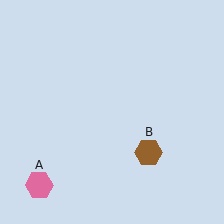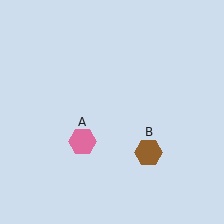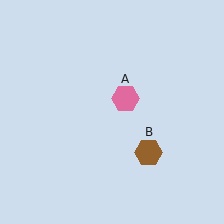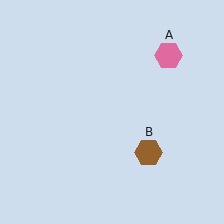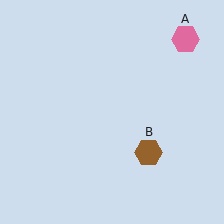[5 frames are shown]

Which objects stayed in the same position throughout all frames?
Brown hexagon (object B) remained stationary.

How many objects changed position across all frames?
1 object changed position: pink hexagon (object A).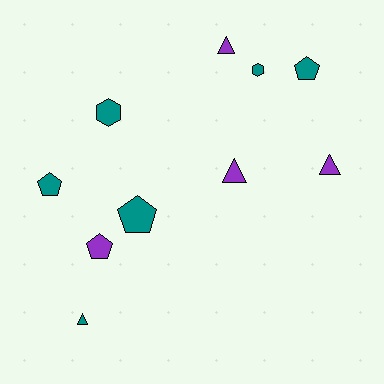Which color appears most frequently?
Teal, with 6 objects.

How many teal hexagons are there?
There are 2 teal hexagons.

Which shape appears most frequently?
Pentagon, with 4 objects.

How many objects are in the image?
There are 10 objects.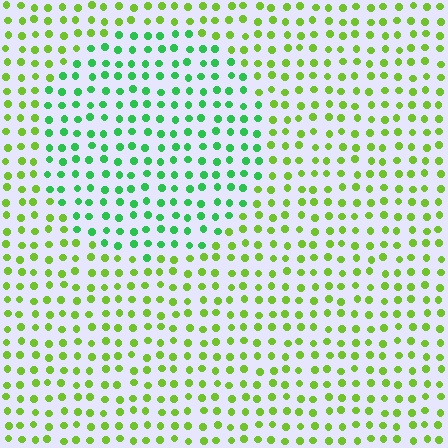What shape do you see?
I see a circle.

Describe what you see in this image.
The image is filled with small lime elements in a uniform arrangement. A circle-shaped region is visible where the elements are tinted to a slightly different hue, forming a subtle color boundary.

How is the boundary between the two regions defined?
The boundary is defined purely by a slight shift in hue (about 42 degrees). Spacing, size, and orientation are identical on both sides.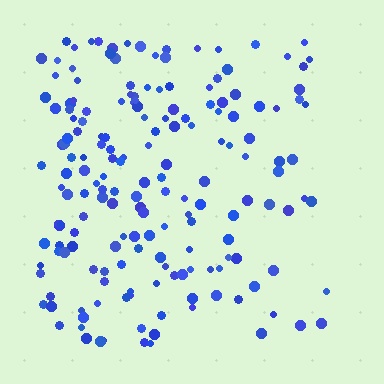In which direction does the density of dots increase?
From right to left, with the left side densest.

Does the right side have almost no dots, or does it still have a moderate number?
Still a moderate number, just noticeably fewer than the left.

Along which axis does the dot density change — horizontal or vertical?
Horizontal.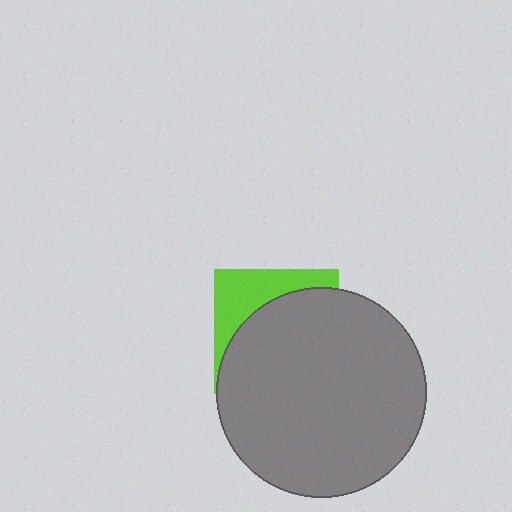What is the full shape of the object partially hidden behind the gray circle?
The partially hidden object is a lime square.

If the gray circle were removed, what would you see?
You would see the complete lime square.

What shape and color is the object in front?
The object in front is a gray circle.